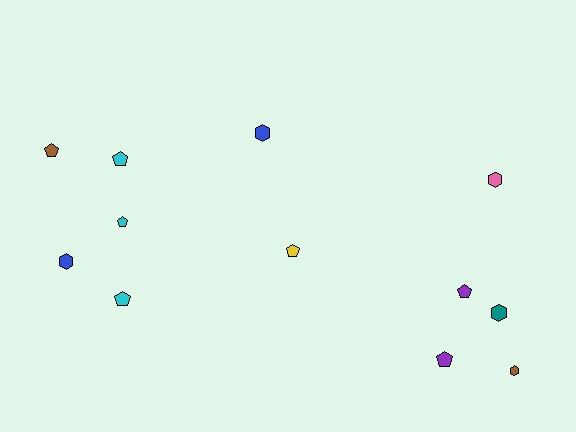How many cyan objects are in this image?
There are 3 cyan objects.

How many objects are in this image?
There are 12 objects.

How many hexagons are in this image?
There are 5 hexagons.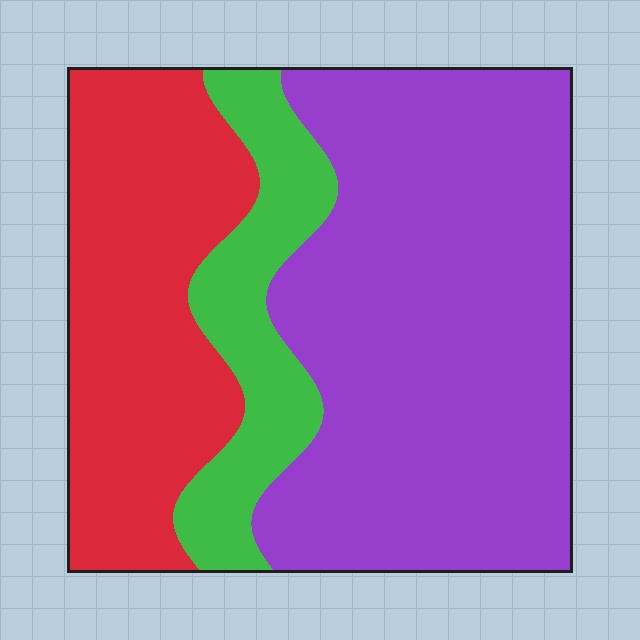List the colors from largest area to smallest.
From largest to smallest: purple, red, green.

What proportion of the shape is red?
Red takes up about one third (1/3) of the shape.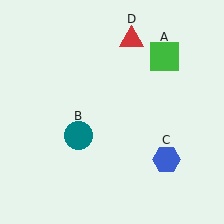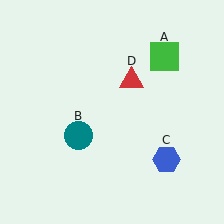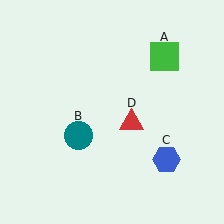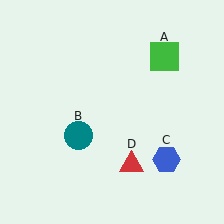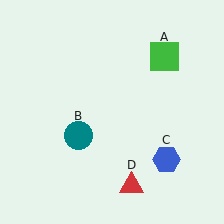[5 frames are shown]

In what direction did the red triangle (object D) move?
The red triangle (object D) moved down.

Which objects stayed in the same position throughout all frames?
Green square (object A) and teal circle (object B) and blue hexagon (object C) remained stationary.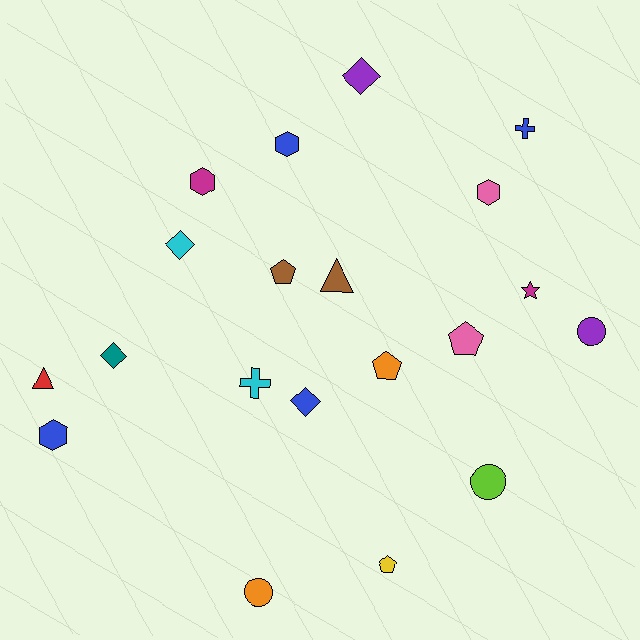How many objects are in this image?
There are 20 objects.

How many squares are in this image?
There are no squares.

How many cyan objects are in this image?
There are 2 cyan objects.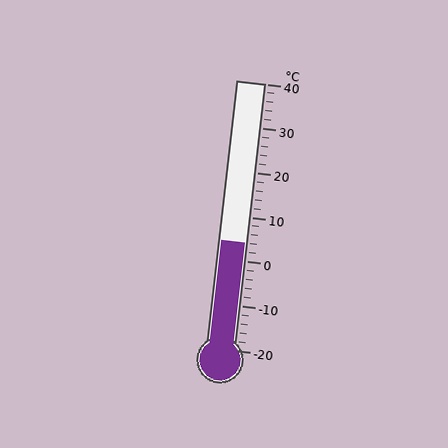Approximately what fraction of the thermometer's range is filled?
The thermometer is filled to approximately 40% of its range.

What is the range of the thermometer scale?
The thermometer scale ranges from -20°C to 40°C.